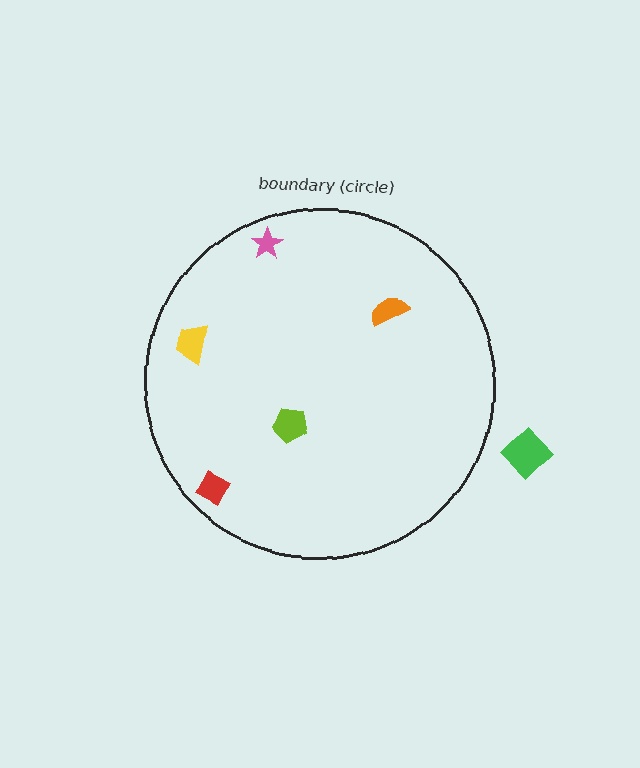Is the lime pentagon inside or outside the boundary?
Inside.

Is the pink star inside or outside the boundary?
Inside.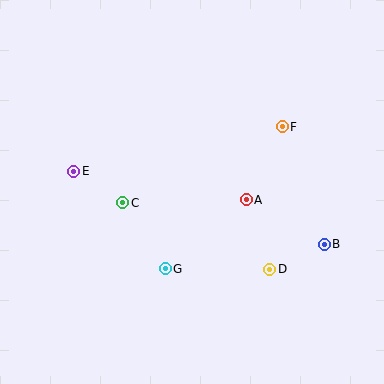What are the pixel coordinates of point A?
Point A is at (246, 200).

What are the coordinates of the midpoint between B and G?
The midpoint between B and G is at (245, 257).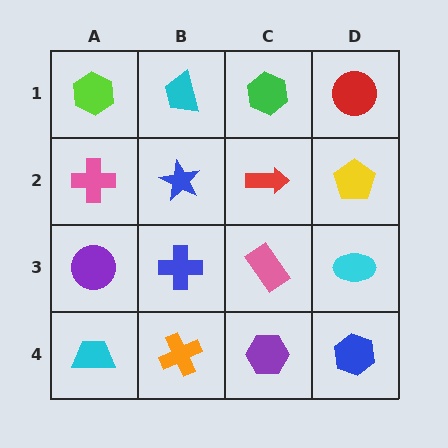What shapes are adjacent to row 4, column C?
A pink rectangle (row 3, column C), an orange cross (row 4, column B), a blue hexagon (row 4, column D).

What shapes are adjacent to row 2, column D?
A red circle (row 1, column D), a cyan ellipse (row 3, column D), a red arrow (row 2, column C).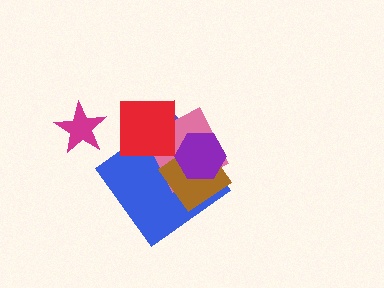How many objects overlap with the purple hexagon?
3 objects overlap with the purple hexagon.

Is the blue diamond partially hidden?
Yes, it is partially covered by another shape.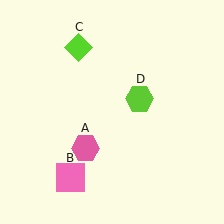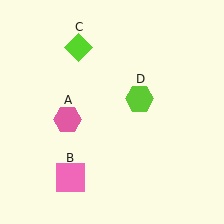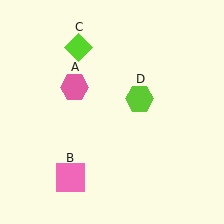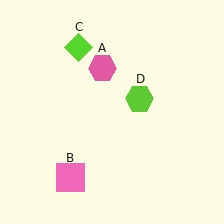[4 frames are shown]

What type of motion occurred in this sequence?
The pink hexagon (object A) rotated clockwise around the center of the scene.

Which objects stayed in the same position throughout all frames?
Pink square (object B) and lime diamond (object C) and lime hexagon (object D) remained stationary.